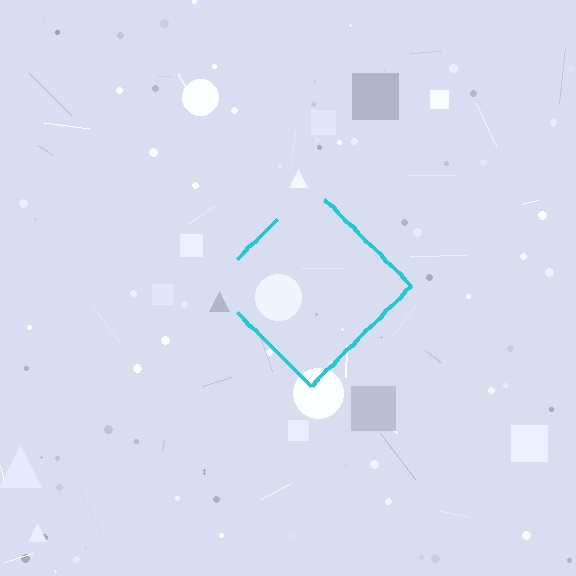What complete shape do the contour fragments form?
The contour fragments form a diamond.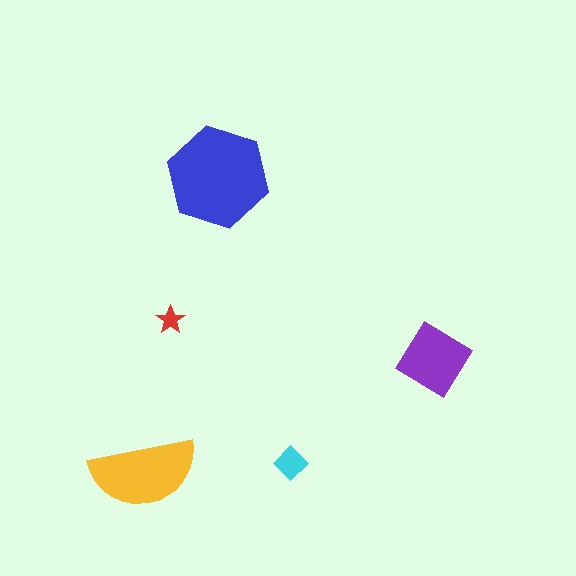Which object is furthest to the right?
The purple diamond is rightmost.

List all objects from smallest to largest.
The red star, the cyan diamond, the purple diamond, the yellow semicircle, the blue hexagon.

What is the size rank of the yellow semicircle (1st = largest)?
2nd.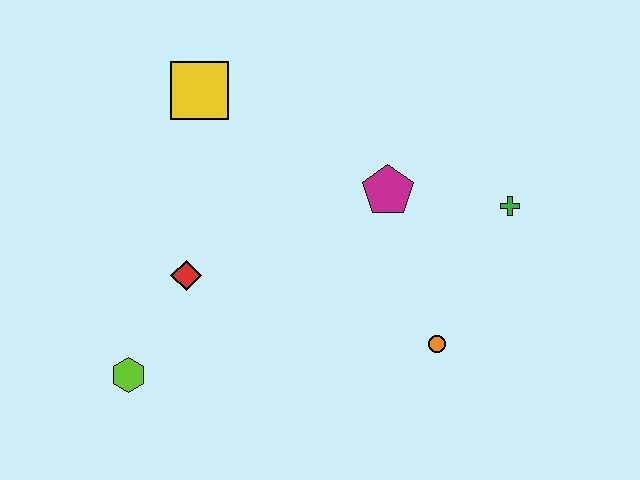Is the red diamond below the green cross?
Yes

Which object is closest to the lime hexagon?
The red diamond is closest to the lime hexagon.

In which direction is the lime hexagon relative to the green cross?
The lime hexagon is to the left of the green cross.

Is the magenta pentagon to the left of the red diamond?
No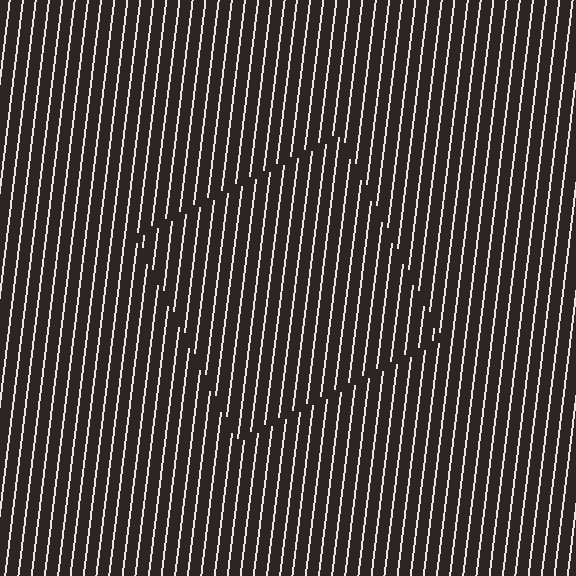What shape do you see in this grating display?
An illusory square. The interior of the shape contains the same grating, shifted by half a period — the contour is defined by the phase discontinuity where line-ends from the inner and outer gratings abut.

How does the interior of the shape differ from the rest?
The interior of the shape contains the same grating, shifted by half a period — the contour is defined by the phase discontinuity where line-ends from the inner and outer gratings abut.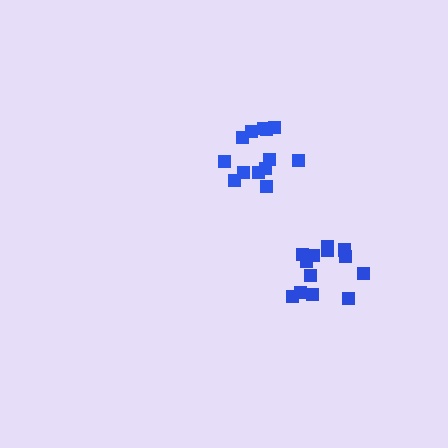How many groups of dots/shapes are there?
There are 2 groups.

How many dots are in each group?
Group 1: 13 dots, Group 2: 13 dots (26 total).